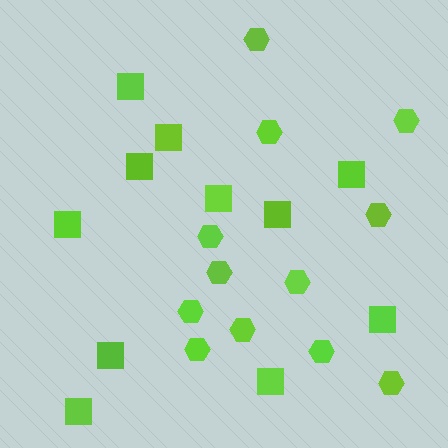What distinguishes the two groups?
There are 2 groups: one group of hexagons (12) and one group of squares (11).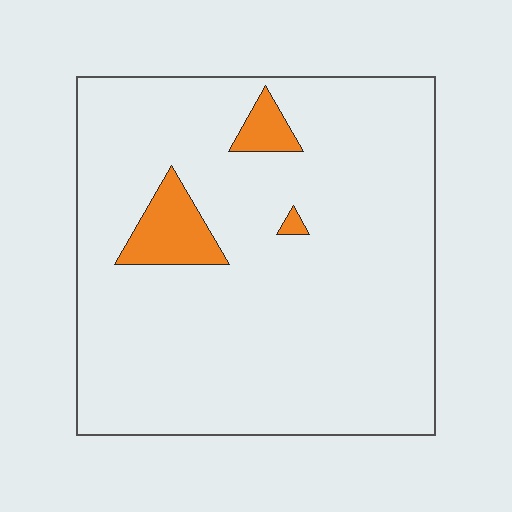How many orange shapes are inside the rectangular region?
3.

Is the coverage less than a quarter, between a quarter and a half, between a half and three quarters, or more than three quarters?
Less than a quarter.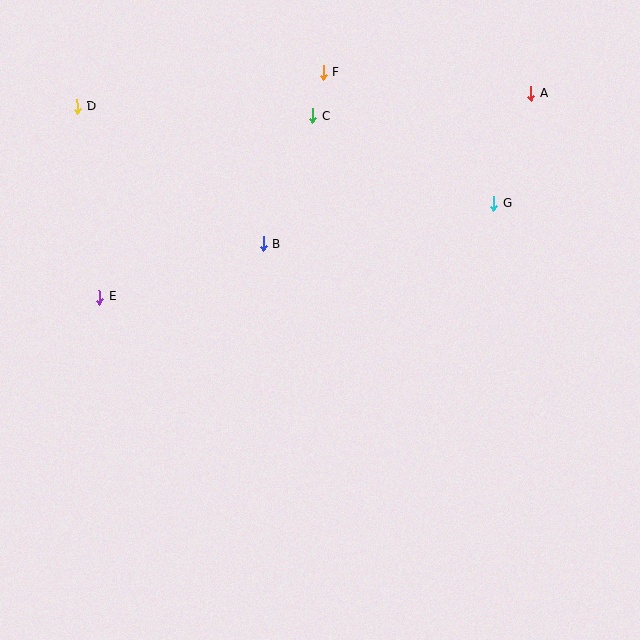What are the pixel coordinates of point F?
Point F is at (323, 72).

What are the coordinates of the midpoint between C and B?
The midpoint between C and B is at (288, 180).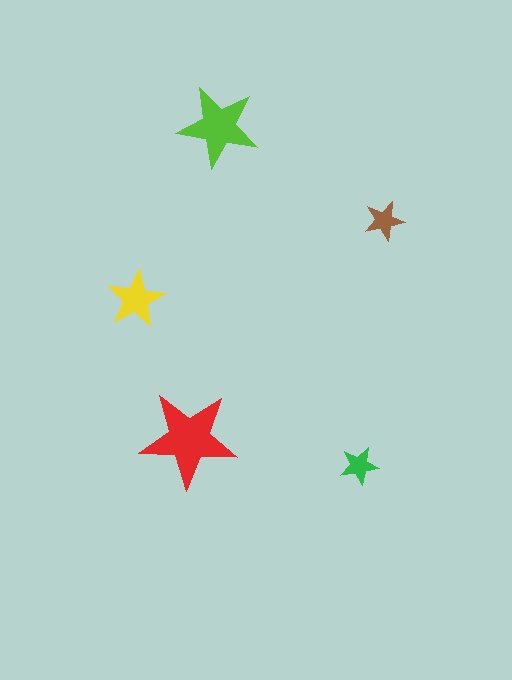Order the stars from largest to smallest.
the red one, the lime one, the yellow one, the brown one, the green one.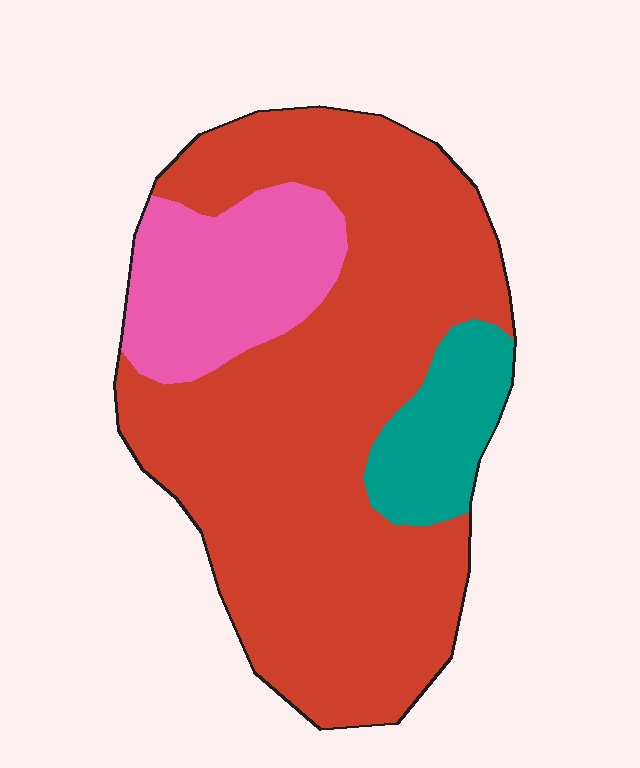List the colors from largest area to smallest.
From largest to smallest: red, pink, teal.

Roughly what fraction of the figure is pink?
Pink covers roughly 20% of the figure.